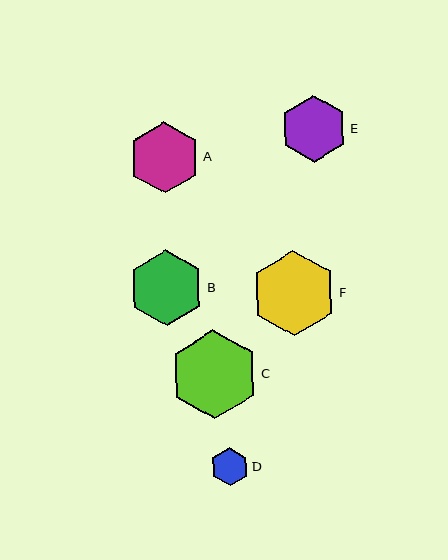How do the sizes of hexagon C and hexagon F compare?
Hexagon C and hexagon F are approximately the same size.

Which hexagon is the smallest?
Hexagon D is the smallest with a size of approximately 38 pixels.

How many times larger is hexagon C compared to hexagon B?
Hexagon C is approximately 1.2 times the size of hexagon B.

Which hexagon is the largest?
Hexagon C is the largest with a size of approximately 89 pixels.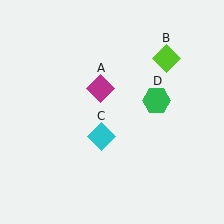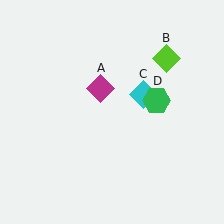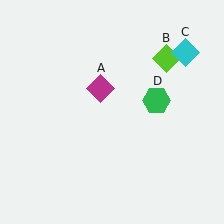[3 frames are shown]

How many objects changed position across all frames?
1 object changed position: cyan diamond (object C).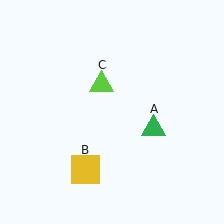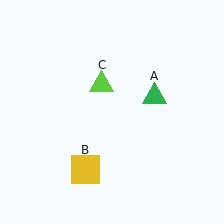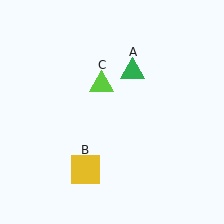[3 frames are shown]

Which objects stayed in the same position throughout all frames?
Yellow square (object B) and lime triangle (object C) remained stationary.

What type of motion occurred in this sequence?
The green triangle (object A) rotated counterclockwise around the center of the scene.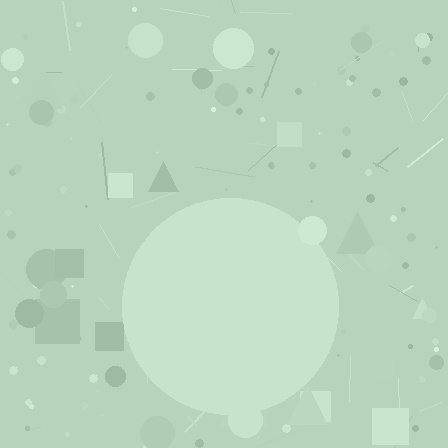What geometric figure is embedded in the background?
A circle is embedded in the background.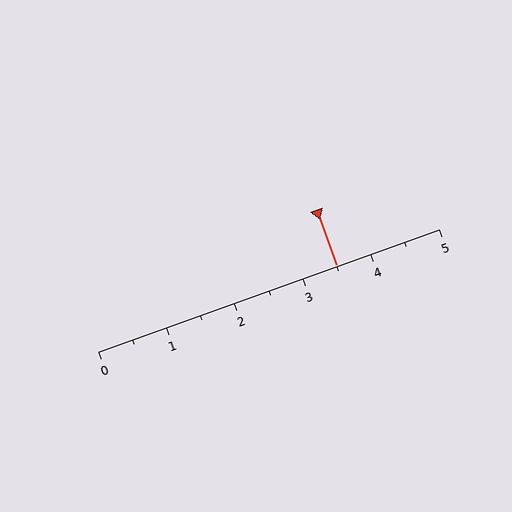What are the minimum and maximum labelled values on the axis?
The axis runs from 0 to 5.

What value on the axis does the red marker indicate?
The marker indicates approximately 3.5.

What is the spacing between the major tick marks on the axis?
The major ticks are spaced 1 apart.